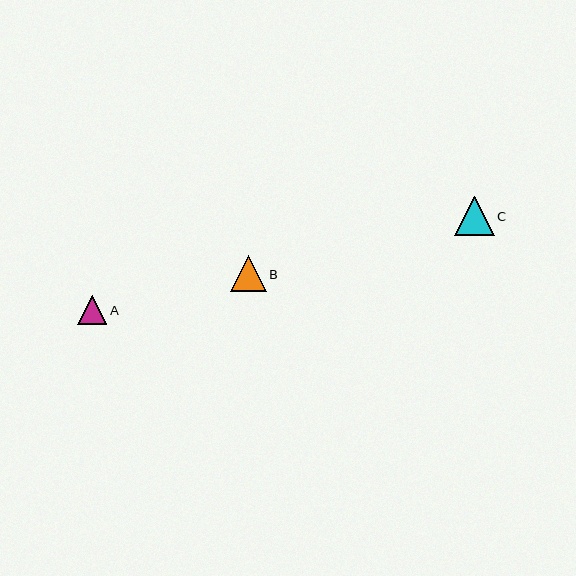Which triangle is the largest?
Triangle C is the largest with a size of approximately 40 pixels.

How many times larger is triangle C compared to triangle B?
Triangle C is approximately 1.1 times the size of triangle B.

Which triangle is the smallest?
Triangle A is the smallest with a size of approximately 29 pixels.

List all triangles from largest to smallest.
From largest to smallest: C, B, A.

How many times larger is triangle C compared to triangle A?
Triangle C is approximately 1.3 times the size of triangle A.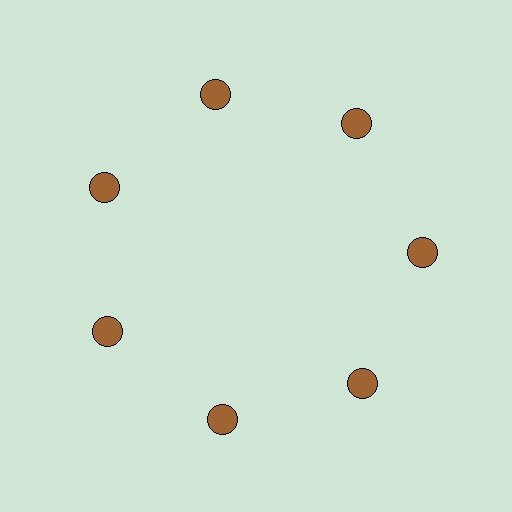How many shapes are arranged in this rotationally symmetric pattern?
There are 7 shapes, arranged in 7 groups of 1.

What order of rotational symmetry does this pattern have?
This pattern has 7-fold rotational symmetry.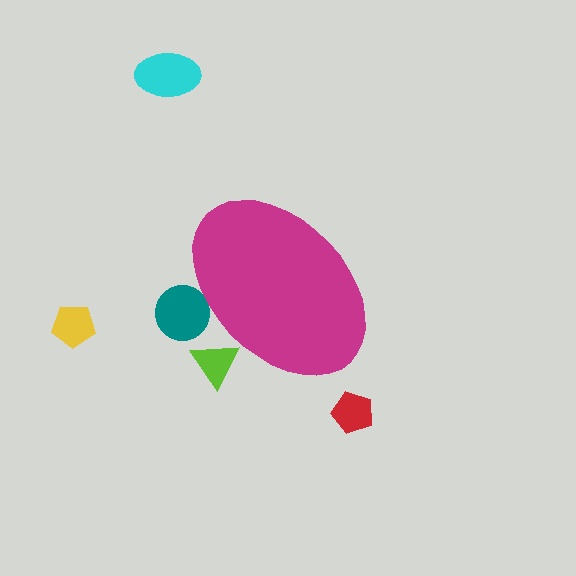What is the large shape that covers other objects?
A magenta ellipse.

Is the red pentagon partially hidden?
No, the red pentagon is fully visible.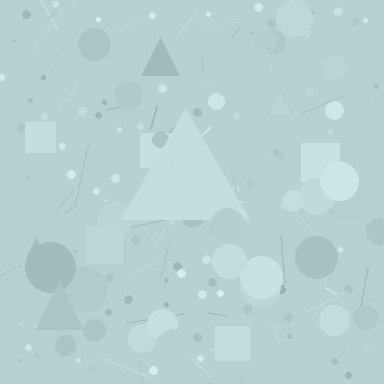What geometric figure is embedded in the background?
A triangle is embedded in the background.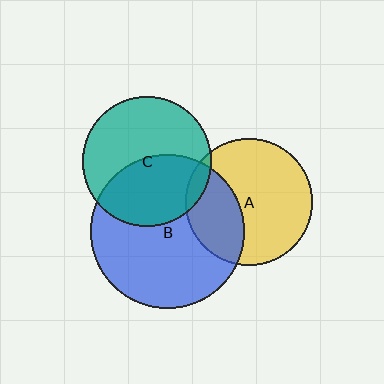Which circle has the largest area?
Circle B (blue).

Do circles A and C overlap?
Yes.